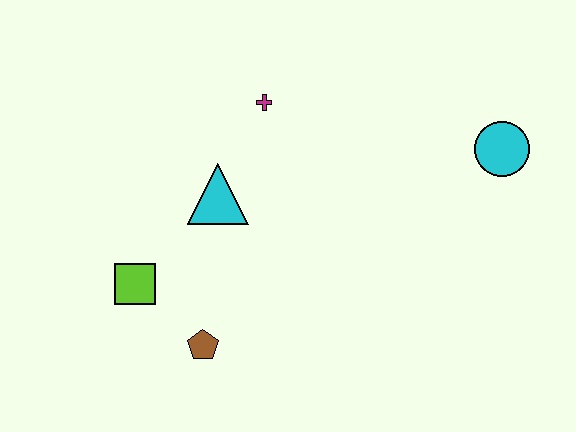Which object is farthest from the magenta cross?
The brown pentagon is farthest from the magenta cross.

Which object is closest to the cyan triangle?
The magenta cross is closest to the cyan triangle.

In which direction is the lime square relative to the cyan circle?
The lime square is to the left of the cyan circle.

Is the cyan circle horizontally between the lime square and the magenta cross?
No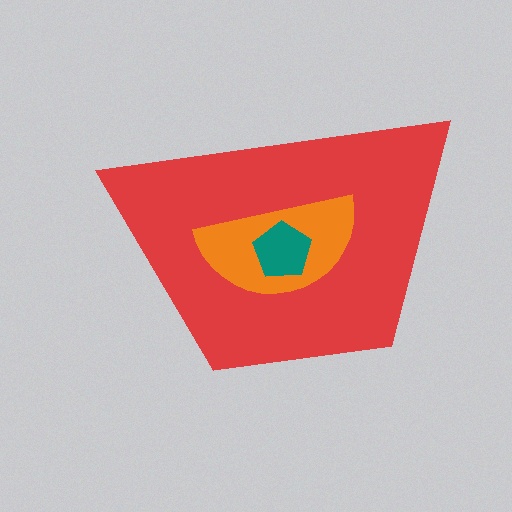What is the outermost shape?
The red trapezoid.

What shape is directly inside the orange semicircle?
The teal pentagon.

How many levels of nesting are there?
3.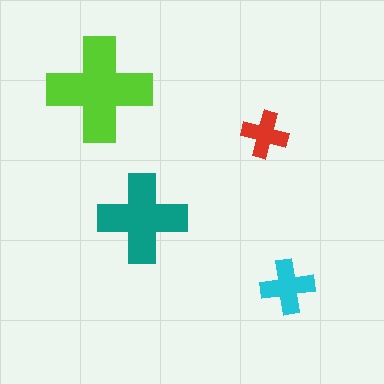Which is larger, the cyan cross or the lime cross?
The lime one.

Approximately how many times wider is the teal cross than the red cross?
About 2 times wider.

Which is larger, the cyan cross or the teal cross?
The teal one.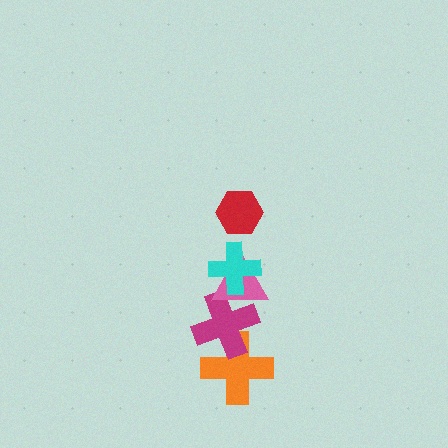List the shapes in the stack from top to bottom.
From top to bottom: the red hexagon, the cyan cross, the pink triangle, the magenta cross, the orange cross.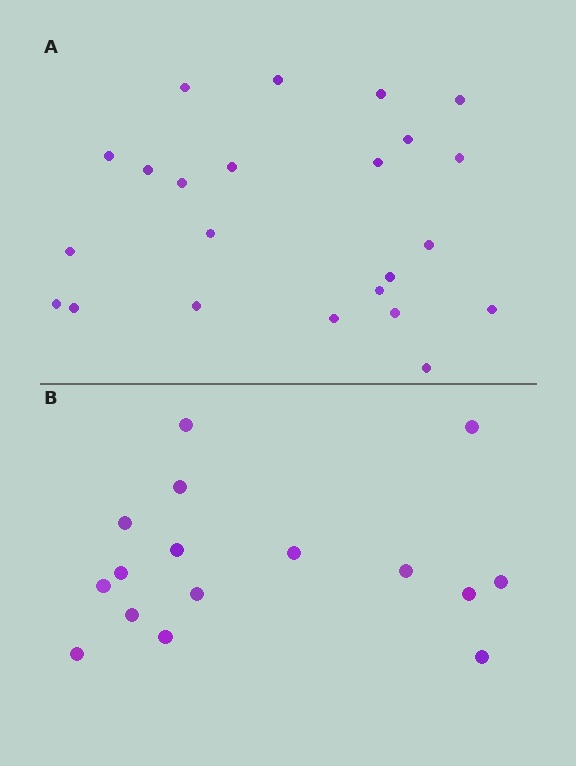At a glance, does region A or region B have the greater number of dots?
Region A (the top region) has more dots.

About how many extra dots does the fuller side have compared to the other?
Region A has roughly 8 or so more dots than region B.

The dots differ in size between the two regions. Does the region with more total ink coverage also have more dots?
No. Region B has more total ink coverage because its dots are larger, but region A actually contains more individual dots. Total area can be misleading — the number of items is what matters here.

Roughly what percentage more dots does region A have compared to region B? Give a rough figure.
About 45% more.